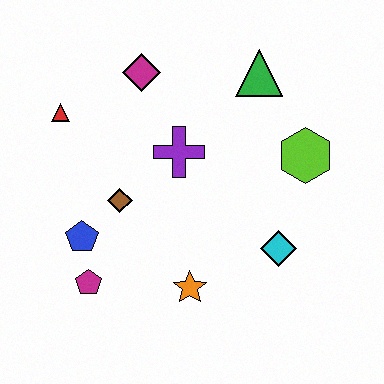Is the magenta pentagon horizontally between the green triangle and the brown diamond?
No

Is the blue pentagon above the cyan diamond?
Yes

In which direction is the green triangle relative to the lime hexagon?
The green triangle is above the lime hexagon.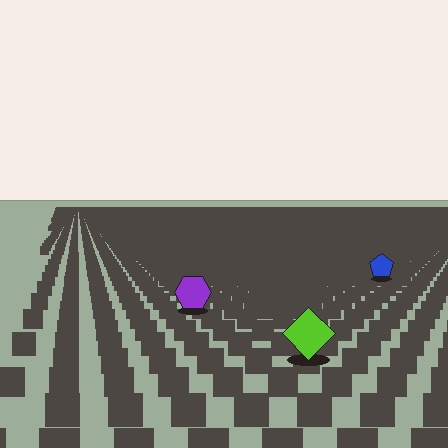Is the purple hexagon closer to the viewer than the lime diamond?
No. The lime diamond is closer — you can tell from the texture gradient: the ground texture is coarser near it.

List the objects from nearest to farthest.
From nearest to farthest: the lime diamond, the purple hexagon, the blue pentagon.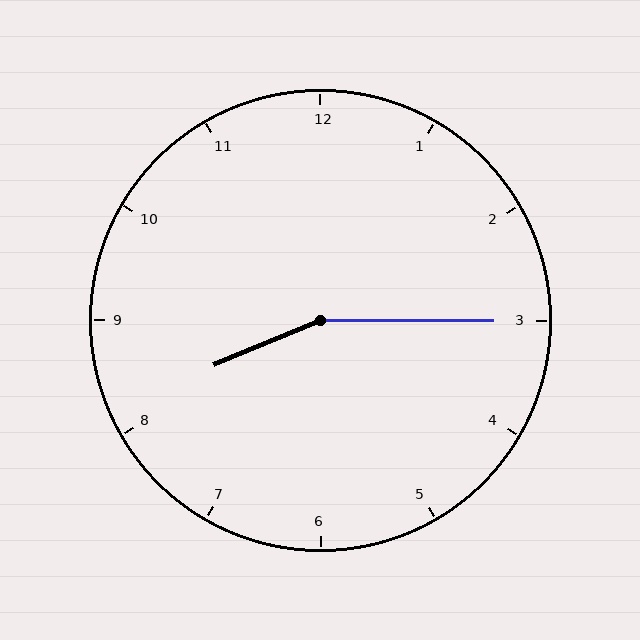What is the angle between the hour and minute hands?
Approximately 158 degrees.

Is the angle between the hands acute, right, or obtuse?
It is obtuse.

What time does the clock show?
8:15.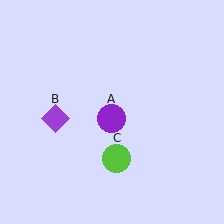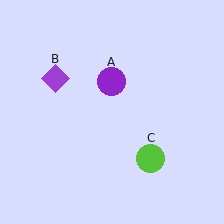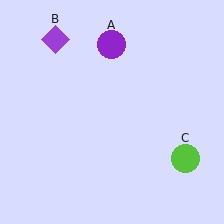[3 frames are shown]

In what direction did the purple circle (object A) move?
The purple circle (object A) moved up.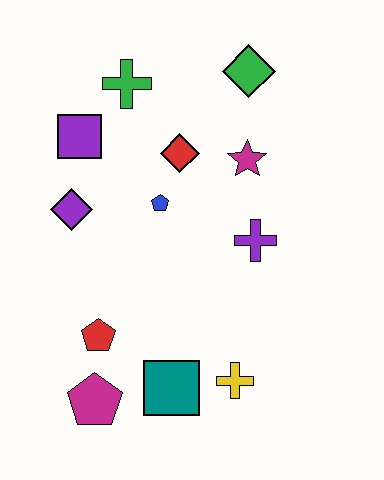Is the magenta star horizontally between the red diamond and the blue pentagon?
No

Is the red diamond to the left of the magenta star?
Yes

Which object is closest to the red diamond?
The blue pentagon is closest to the red diamond.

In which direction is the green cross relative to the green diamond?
The green cross is to the left of the green diamond.